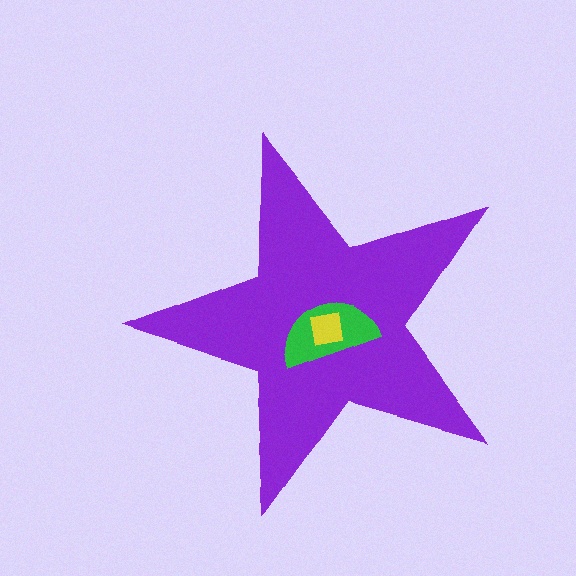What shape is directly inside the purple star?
The green semicircle.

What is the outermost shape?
The purple star.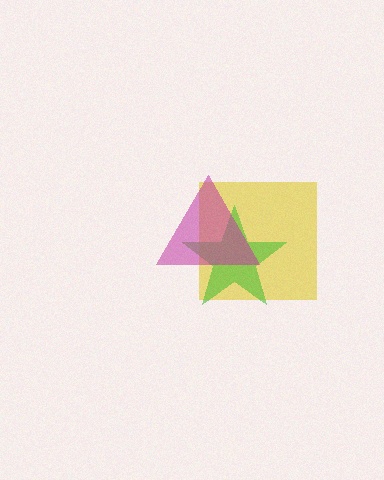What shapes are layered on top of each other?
The layered shapes are: a yellow square, a lime star, a magenta triangle.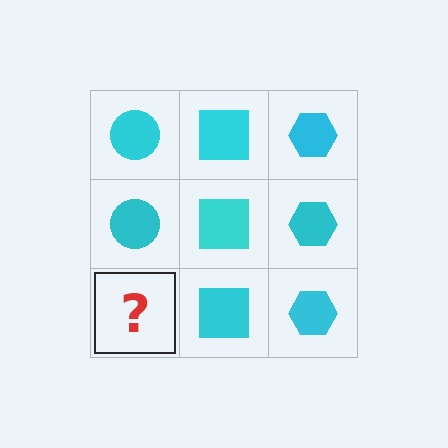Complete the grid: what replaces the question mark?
The question mark should be replaced with a cyan circle.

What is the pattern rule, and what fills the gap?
The rule is that each column has a consistent shape. The gap should be filled with a cyan circle.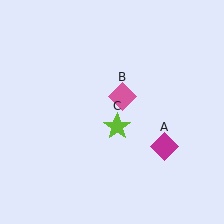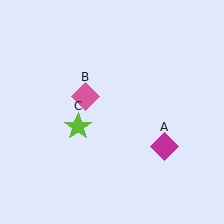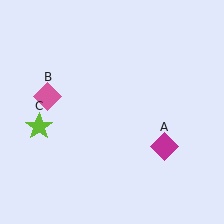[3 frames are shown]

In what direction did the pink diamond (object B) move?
The pink diamond (object B) moved left.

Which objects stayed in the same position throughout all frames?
Magenta diamond (object A) remained stationary.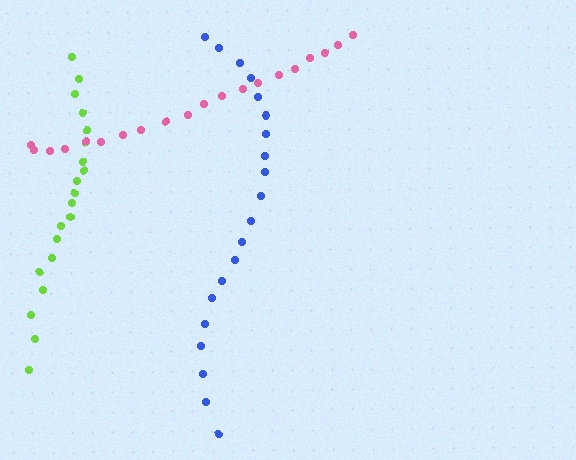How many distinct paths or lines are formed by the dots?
There are 3 distinct paths.